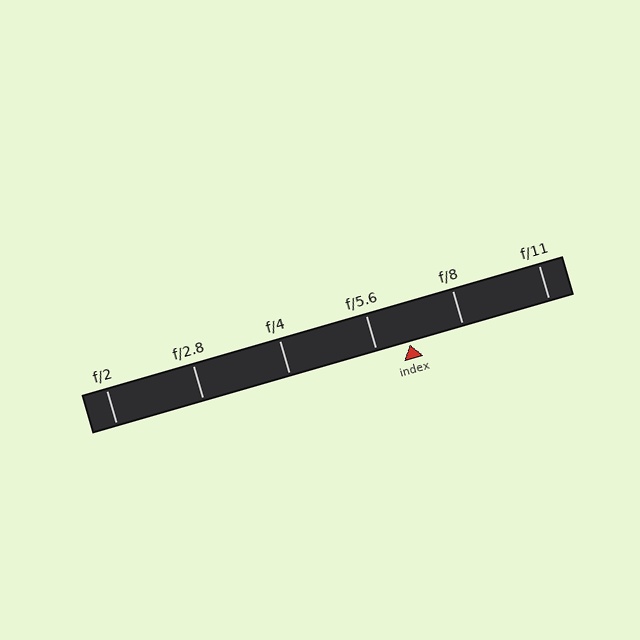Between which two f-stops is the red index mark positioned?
The index mark is between f/5.6 and f/8.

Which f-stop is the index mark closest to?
The index mark is closest to f/5.6.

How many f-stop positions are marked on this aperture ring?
There are 6 f-stop positions marked.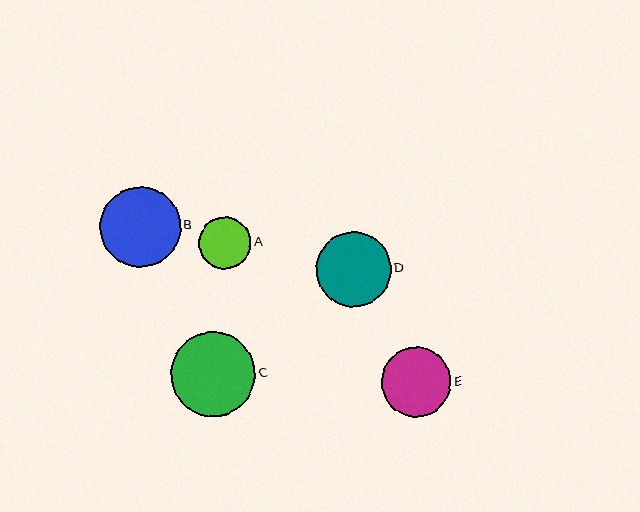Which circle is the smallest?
Circle A is the smallest with a size of approximately 52 pixels.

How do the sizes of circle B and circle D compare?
Circle B and circle D are approximately the same size.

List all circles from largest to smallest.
From largest to smallest: C, B, D, E, A.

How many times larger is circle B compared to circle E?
Circle B is approximately 1.2 times the size of circle E.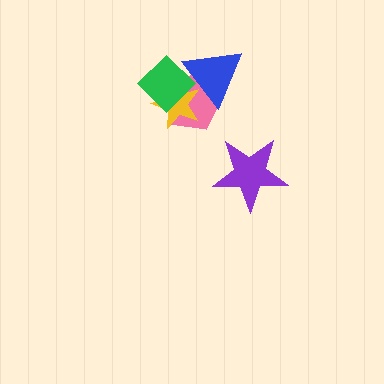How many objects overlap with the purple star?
0 objects overlap with the purple star.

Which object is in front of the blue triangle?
The green diamond is in front of the blue triangle.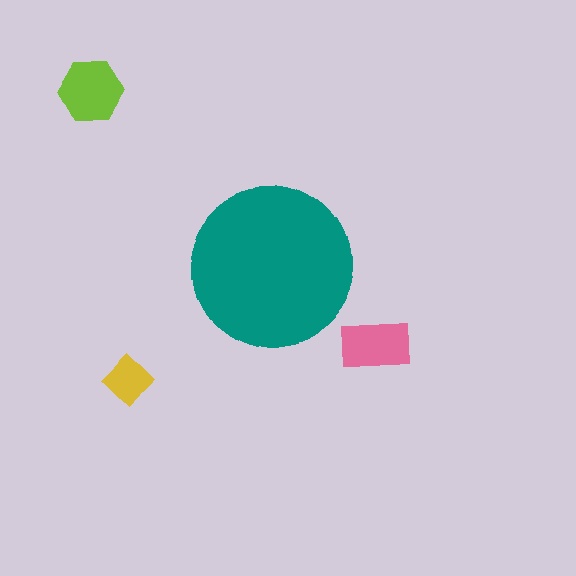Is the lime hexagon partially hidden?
No, the lime hexagon is fully visible.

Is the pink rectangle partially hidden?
No, the pink rectangle is fully visible.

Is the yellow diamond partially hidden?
No, the yellow diamond is fully visible.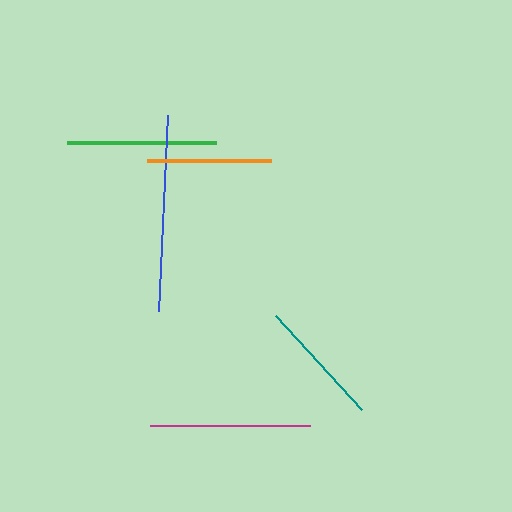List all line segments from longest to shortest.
From longest to shortest: blue, magenta, green, teal, orange.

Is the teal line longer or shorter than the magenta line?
The magenta line is longer than the teal line.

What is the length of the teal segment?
The teal segment is approximately 128 pixels long.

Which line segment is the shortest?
The orange line is the shortest at approximately 124 pixels.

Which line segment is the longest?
The blue line is the longest at approximately 196 pixels.